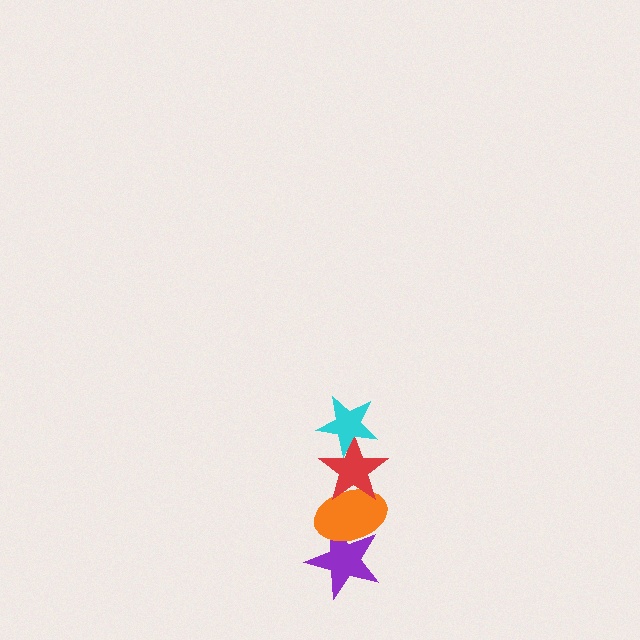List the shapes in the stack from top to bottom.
From top to bottom: the cyan star, the red star, the orange ellipse, the purple star.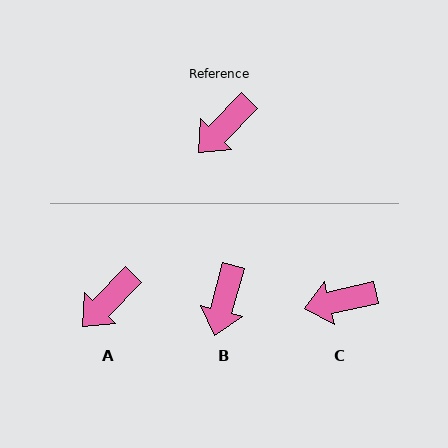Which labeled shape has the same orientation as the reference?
A.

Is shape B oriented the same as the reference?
No, it is off by about 29 degrees.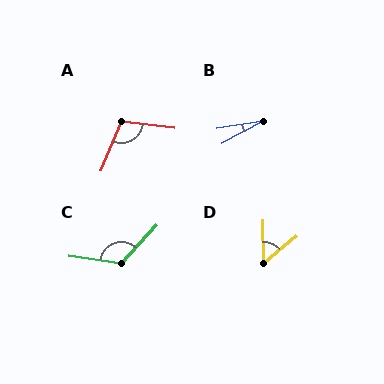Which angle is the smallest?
B, at approximately 20 degrees.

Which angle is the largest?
C, at approximately 124 degrees.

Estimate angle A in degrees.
Approximately 105 degrees.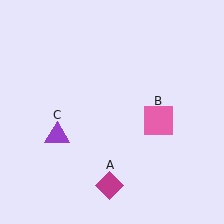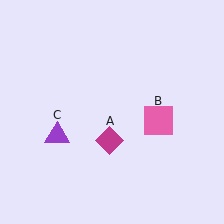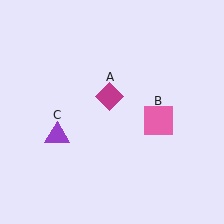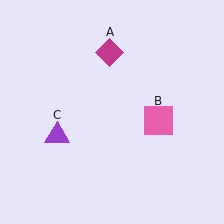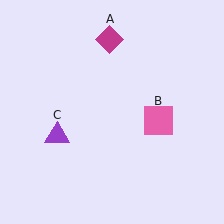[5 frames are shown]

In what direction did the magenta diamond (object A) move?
The magenta diamond (object A) moved up.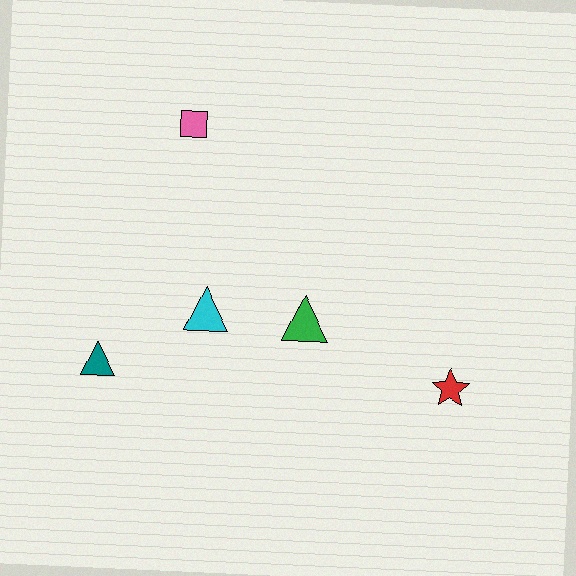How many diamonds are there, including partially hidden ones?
There are no diamonds.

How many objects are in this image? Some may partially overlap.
There are 5 objects.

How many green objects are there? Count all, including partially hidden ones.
There is 1 green object.